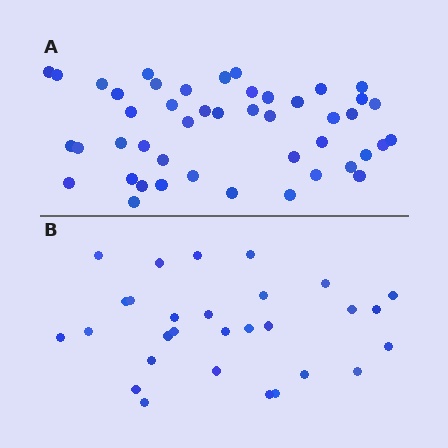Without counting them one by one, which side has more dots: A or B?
Region A (the top region) has more dots.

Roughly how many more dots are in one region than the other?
Region A has approximately 15 more dots than region B.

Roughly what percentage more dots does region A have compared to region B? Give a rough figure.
About 60% more.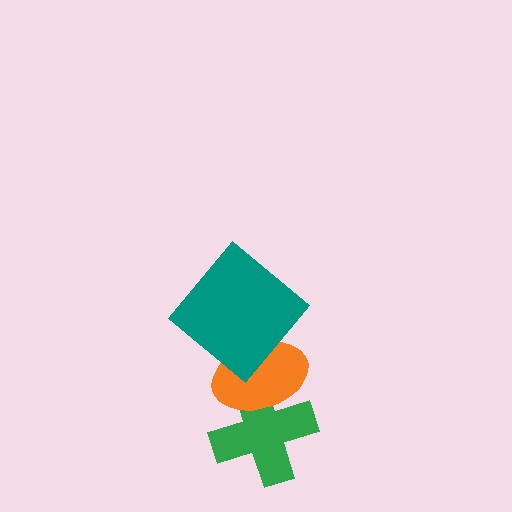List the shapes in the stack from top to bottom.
From top to bottom: the teal diamond, the orange ellipse, the green cross.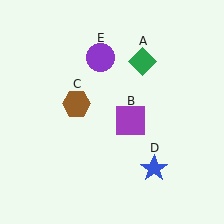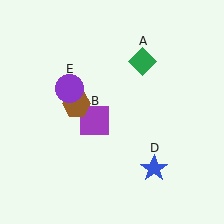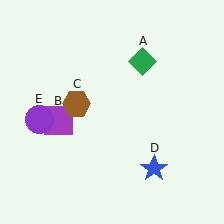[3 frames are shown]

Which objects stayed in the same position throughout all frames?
Green diamond (object A) and brown hexagon (object C) and blue star (object D) remained stationary.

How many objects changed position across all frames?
2 objects changed position: purple square (object B), purple circle (object E).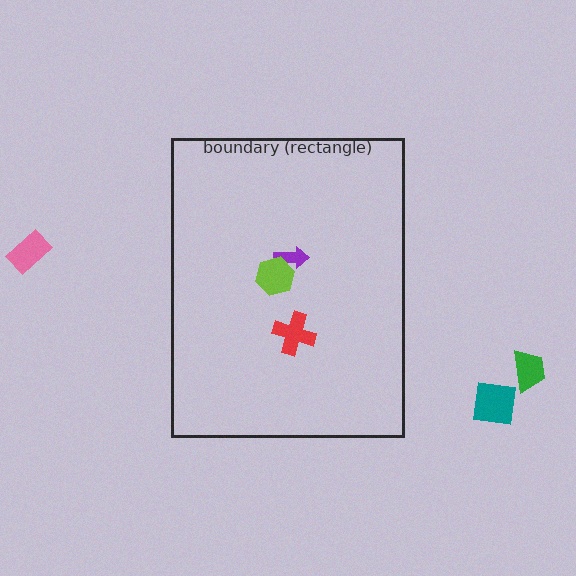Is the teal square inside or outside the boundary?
Outside.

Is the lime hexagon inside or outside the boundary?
Inside.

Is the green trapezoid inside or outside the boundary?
Outside.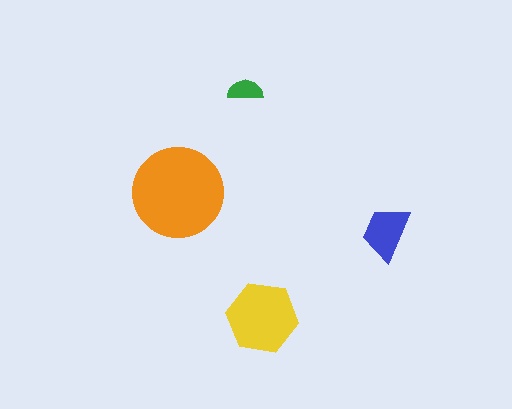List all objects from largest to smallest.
The orange circle, the yellow hexagon, the blue trapezoid, the green semicircle.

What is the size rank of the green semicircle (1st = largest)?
4th.